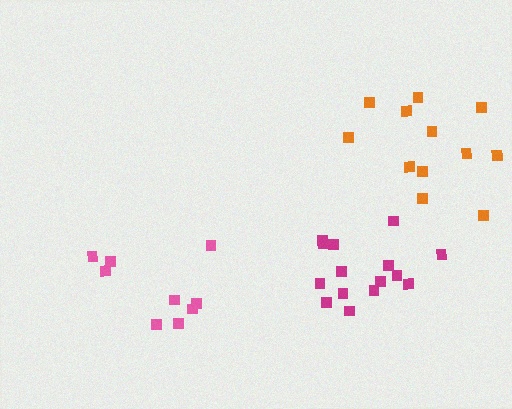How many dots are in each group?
Group 1: 15 dots, Group 2: 12 dots, Group 3: 9 dots (36 total).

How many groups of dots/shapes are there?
There are 3 groups.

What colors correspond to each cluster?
The clusters are colored: magenta, orange, pink.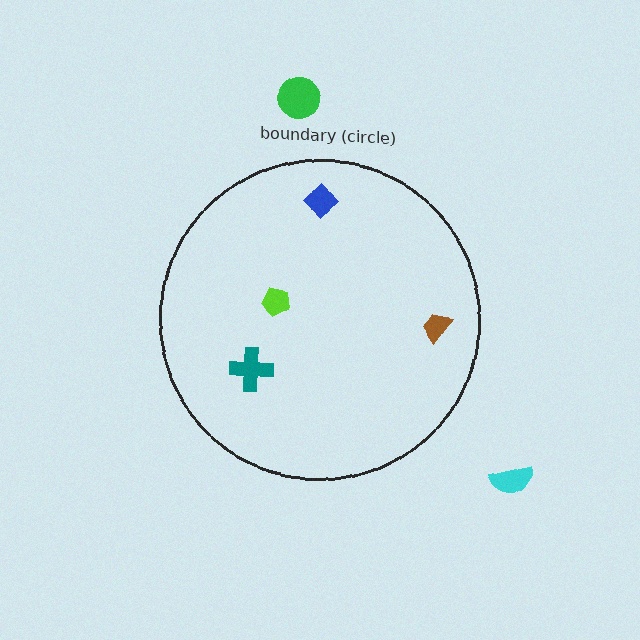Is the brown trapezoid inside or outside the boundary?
Inside.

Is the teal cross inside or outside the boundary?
Inside.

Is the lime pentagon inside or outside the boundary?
Inside.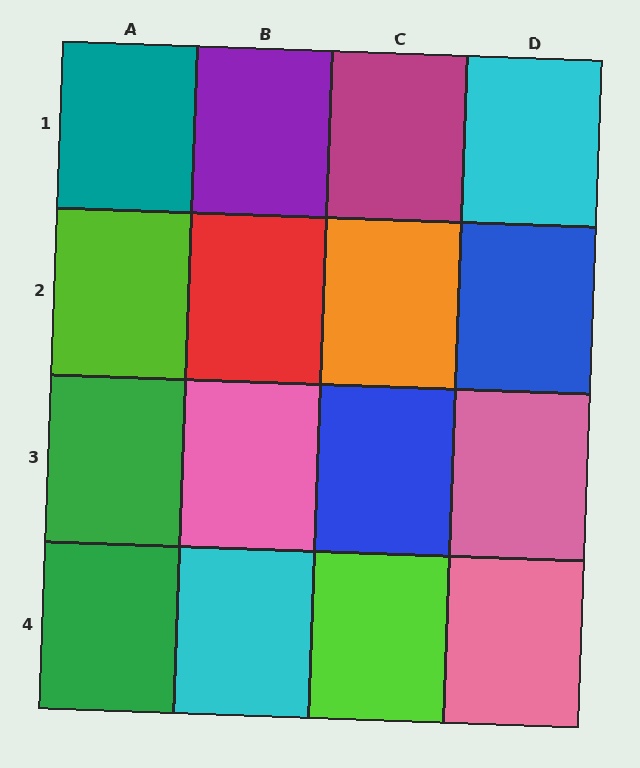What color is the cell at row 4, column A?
Green.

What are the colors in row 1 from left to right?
Teal, purple, magenta, cyan.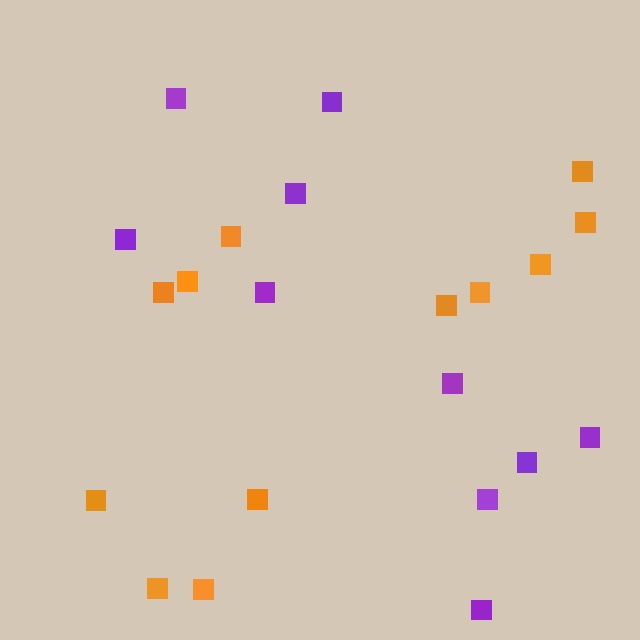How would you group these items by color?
There are 2 groups: one group of orange squares (12) and one group of purple squares (10).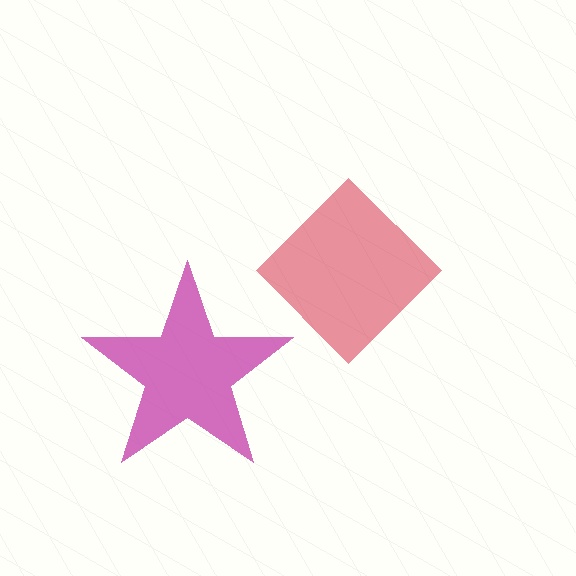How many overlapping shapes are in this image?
There are 2 overlapping shapes in the image.